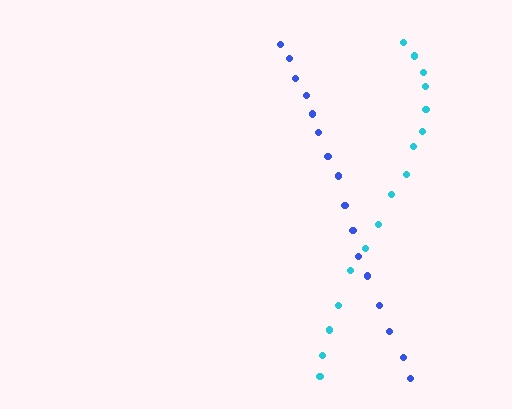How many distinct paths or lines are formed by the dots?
There are 2 distinct paths.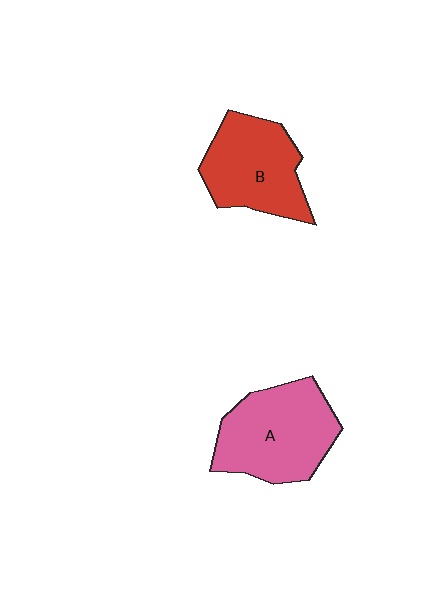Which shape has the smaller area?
Shape B (red).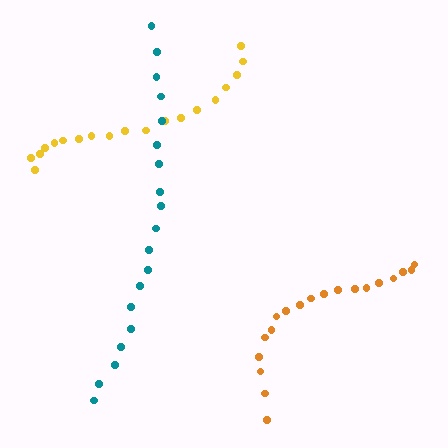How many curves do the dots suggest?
There are 3 distinct paths.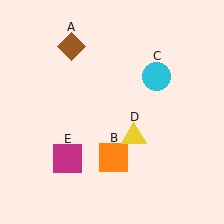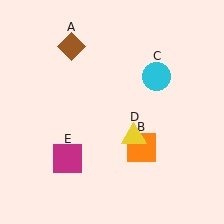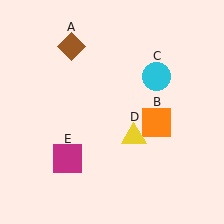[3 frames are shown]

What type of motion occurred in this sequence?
The orange square (object B) rotated counterclockwise around the center of the scene.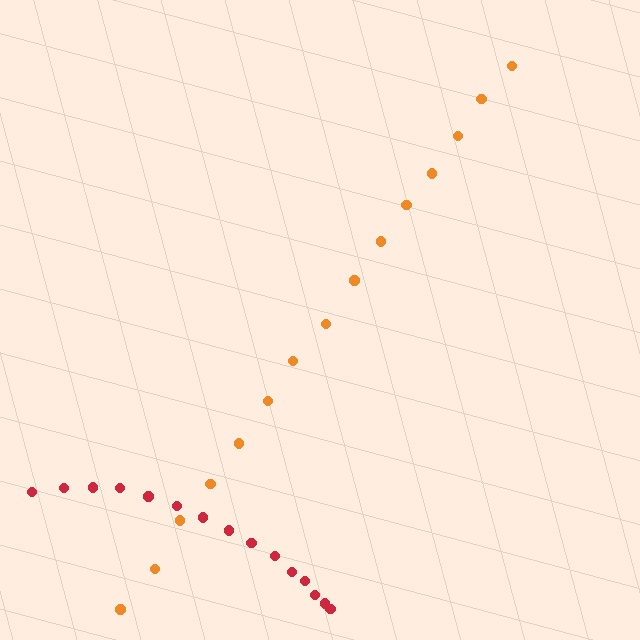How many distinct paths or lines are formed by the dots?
There are 2 distinct paths.